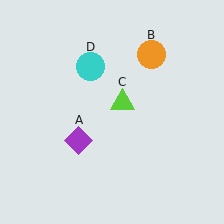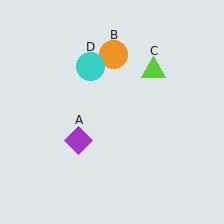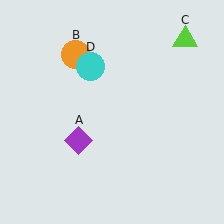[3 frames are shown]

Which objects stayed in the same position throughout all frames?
Purple diamond (object A) and cyan circle (object D) remained stationary.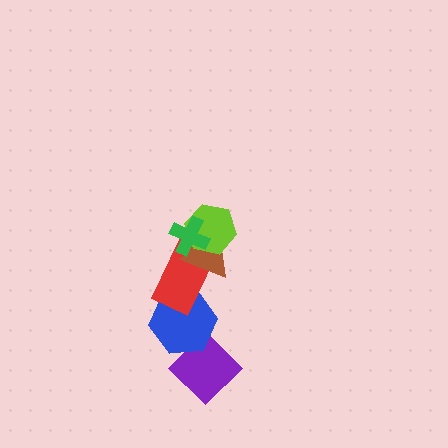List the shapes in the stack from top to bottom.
From top to bottom: the green cross, the lime hexagon, the brown triangle, the red rectangle, the blue hexagon, the purple diamond.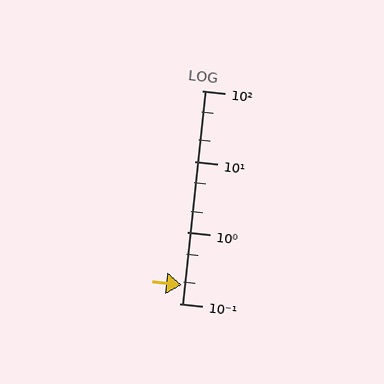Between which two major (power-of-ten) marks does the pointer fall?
The pointer is between 0.1 and 1.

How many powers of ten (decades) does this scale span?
The scale spans 3 decades, from 0.1 to 100.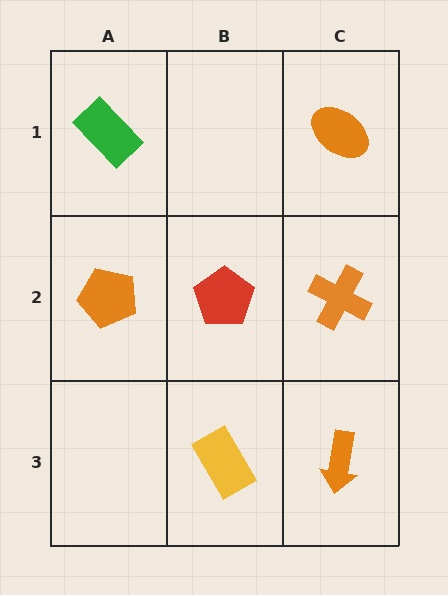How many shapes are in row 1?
2 shapes.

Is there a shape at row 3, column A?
No, that cell is empty.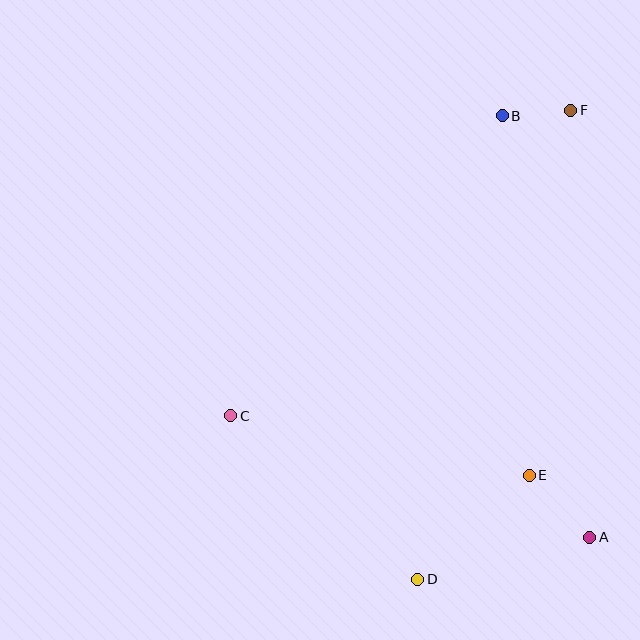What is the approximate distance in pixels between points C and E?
The distance between C and E is approximately 304 pixels.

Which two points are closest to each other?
Points B and F are closest to each other.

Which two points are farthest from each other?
Points D and F are farthest from each other.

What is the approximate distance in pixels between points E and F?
The distance between E and F is approximately 367 pixels.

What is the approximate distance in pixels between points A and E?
The distance between A and E is approximately 87 pixels.